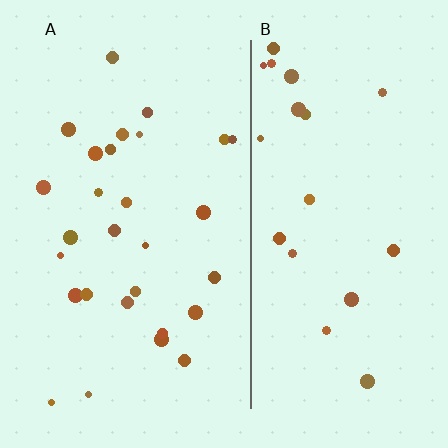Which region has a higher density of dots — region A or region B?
A (the left).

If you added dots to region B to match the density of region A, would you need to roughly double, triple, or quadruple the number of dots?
Approximately double.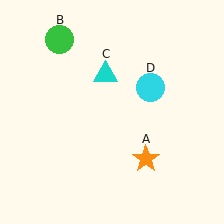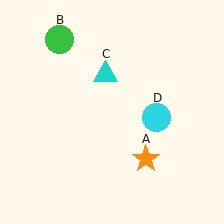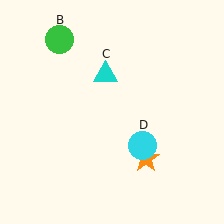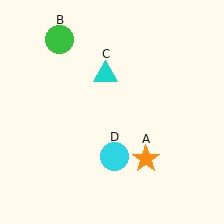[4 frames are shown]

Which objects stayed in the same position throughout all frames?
Orange star (object A) and green circle (object B) and cyan triangle (object C) remained stationary.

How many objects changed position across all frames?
1 object changed position: cyan circle (object D).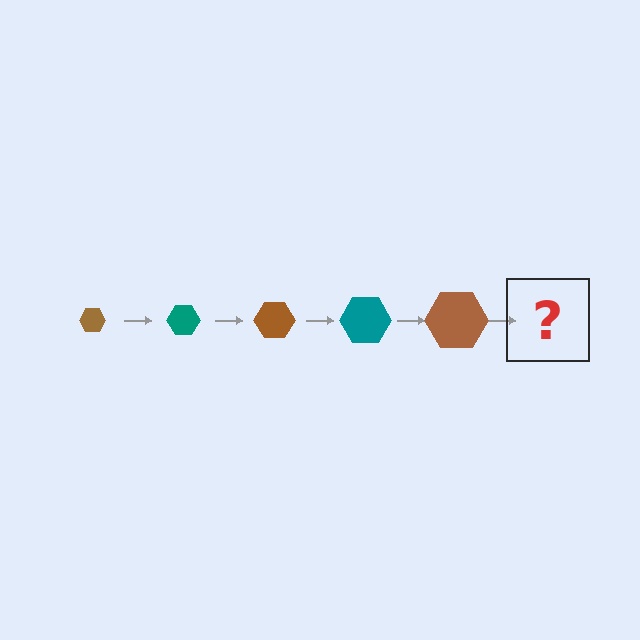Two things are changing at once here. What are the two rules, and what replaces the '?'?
The two rules are that the hexagon grows larger each step and the color cycles through brown and teal. The '?' should be a teal hexagon, larger than the previous one.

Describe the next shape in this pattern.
It should be a teal hexagon, larger than the previous one.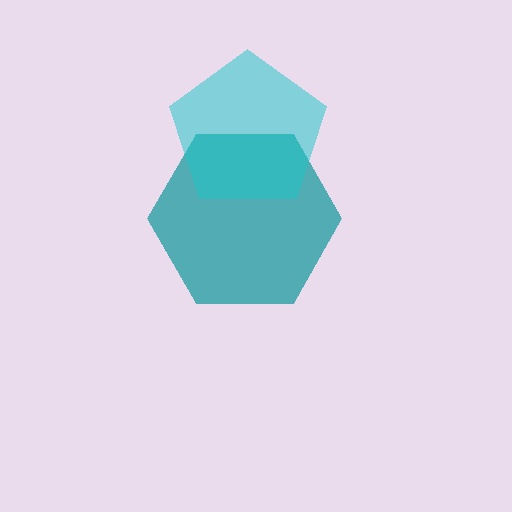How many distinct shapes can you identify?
There are 2 distinct shapes: a teal hexagon, a cyan pentagon.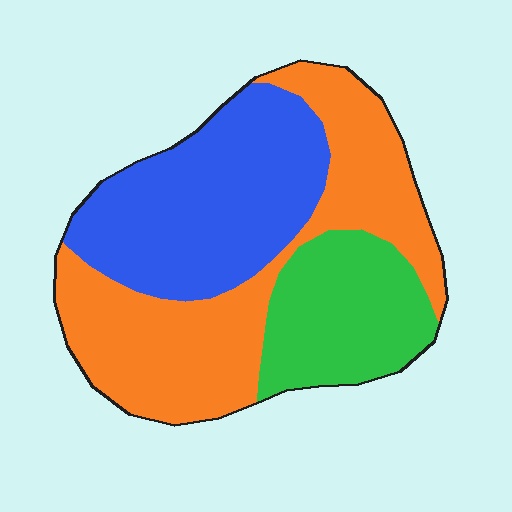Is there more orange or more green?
Orange.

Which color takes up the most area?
Orange, at roughly 45%.